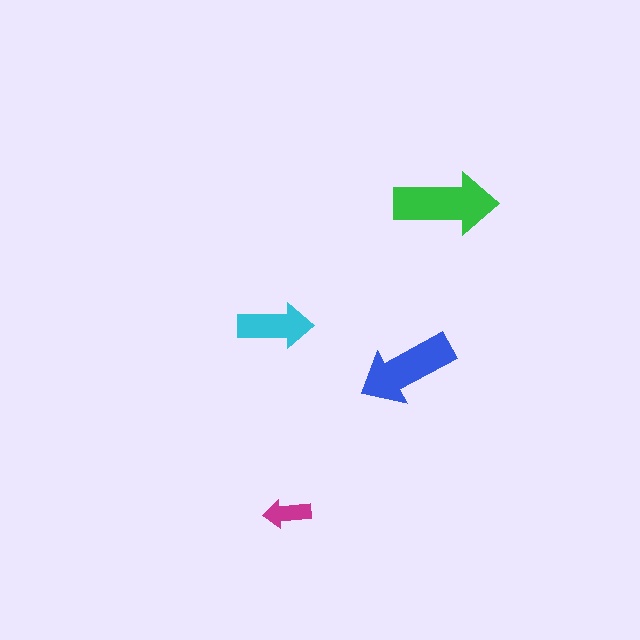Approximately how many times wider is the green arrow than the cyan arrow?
About 1.5 times wider.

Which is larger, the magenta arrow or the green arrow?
The green one.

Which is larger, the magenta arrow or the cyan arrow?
The cyan one.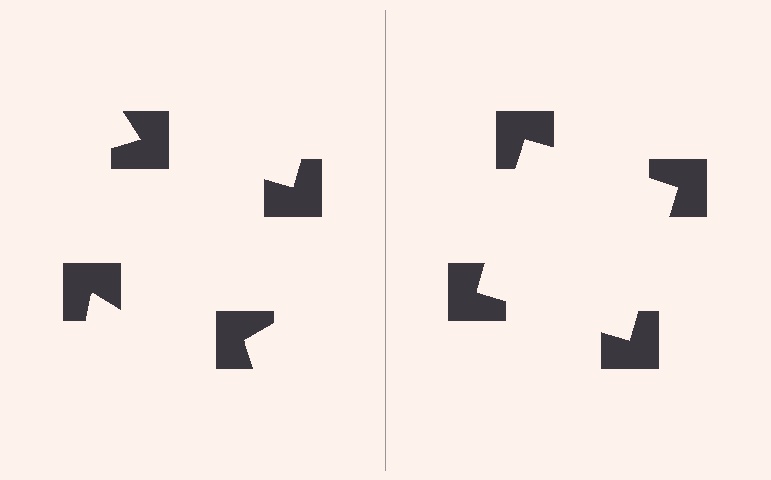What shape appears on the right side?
An illusory square.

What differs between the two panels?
The notched squares are positioned identically on both sides; only the wedge orientations differ. On the right they align to a square; on the left they are misaligned.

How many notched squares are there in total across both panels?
8 — 4 on each side.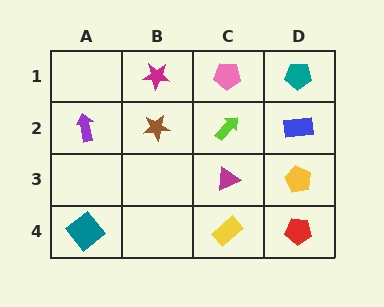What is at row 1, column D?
A teal pentagon.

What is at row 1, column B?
A magenta star.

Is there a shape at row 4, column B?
No, that cell is empty.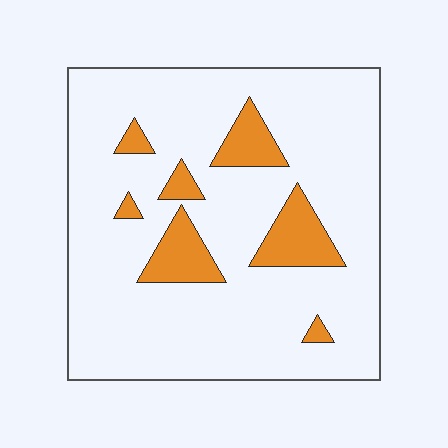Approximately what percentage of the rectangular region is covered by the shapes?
Approximately 15%.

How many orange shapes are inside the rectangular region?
7.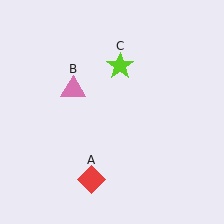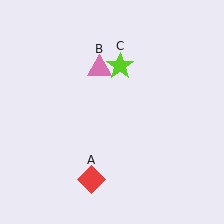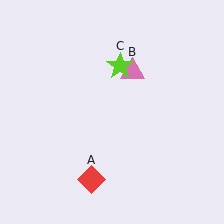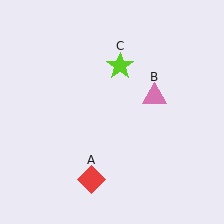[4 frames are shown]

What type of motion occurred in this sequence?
The pink triangle (object B) rotated clockwise around the center of the scene.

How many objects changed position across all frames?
1 object changed position: pink triangle (object B).